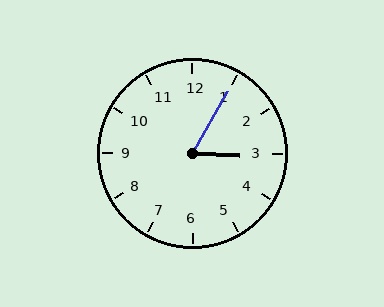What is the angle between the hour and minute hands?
Approximately 62 degrees.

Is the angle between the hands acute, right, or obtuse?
It is acute.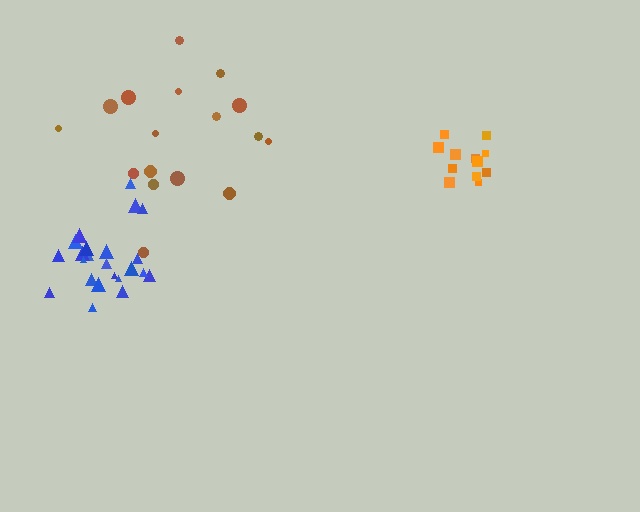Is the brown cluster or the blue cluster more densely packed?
Blue.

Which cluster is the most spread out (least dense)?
Brown.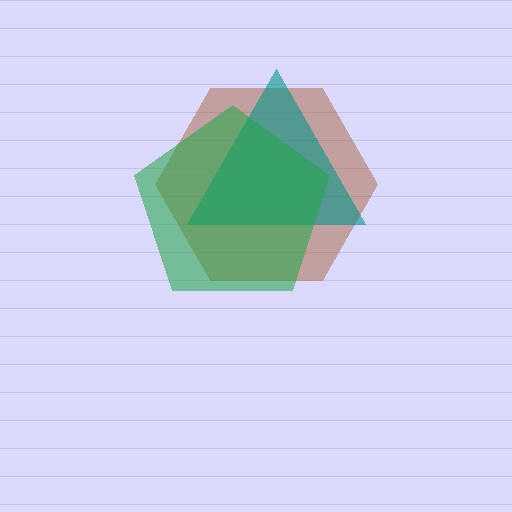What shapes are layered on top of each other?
The layered shapes are: a brown hexagon, a teal triangle, a green pentagon.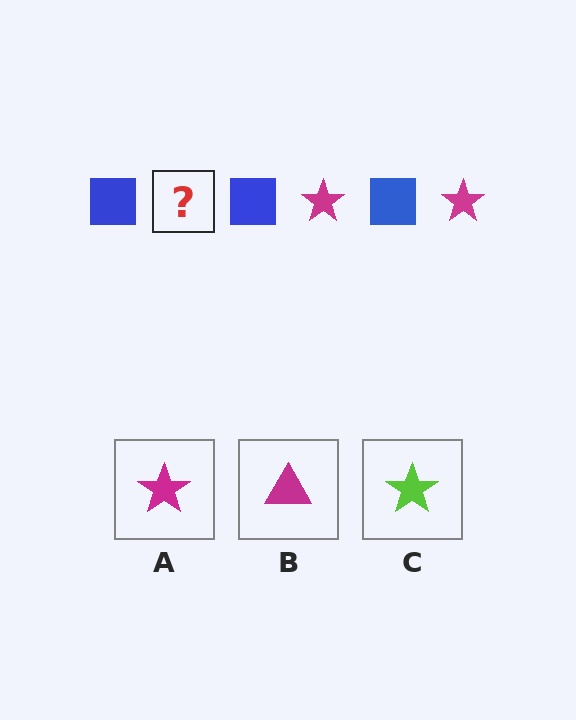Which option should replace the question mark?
Option A.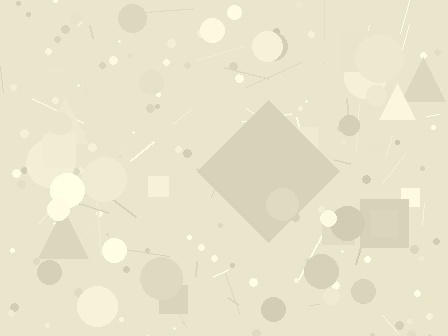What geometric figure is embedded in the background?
A diamond is embedded in the background.